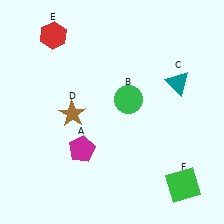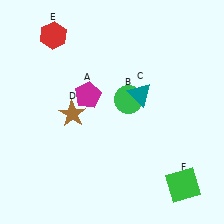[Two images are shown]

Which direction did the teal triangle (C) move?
The teal triangle (C) moved left.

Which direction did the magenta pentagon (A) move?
The magenta pentagon (A) moved up.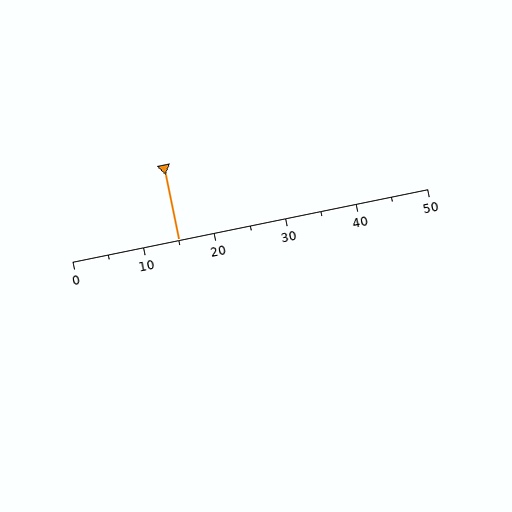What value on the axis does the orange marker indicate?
The marker indicates approximately 15.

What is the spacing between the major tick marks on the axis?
The major ticks are spaced 10 apart.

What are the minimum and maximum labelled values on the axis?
The axis runs from 0 to 50.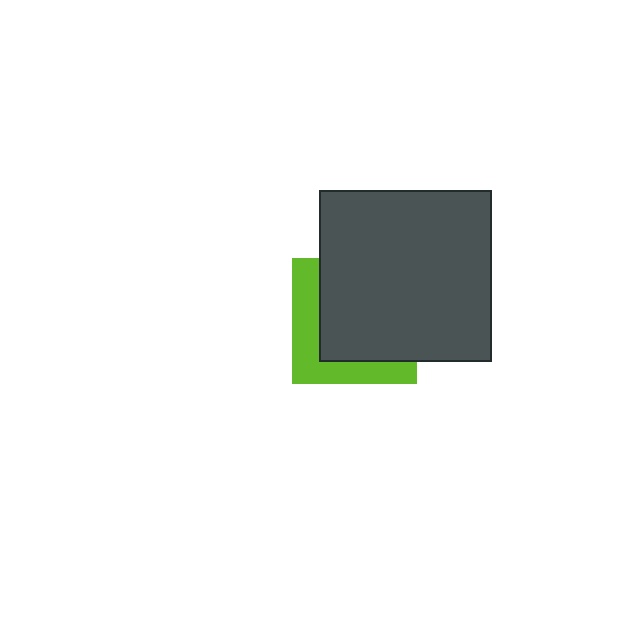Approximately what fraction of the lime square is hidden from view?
Roughly 64% of the lime square is hidden behind the dark gray square.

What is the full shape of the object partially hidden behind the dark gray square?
The partially hidden object is a lime square.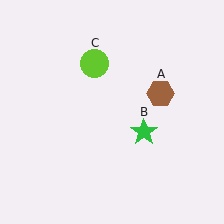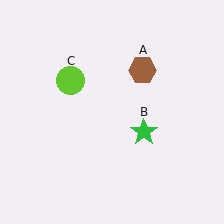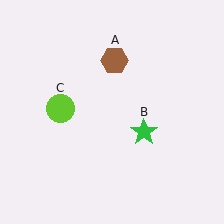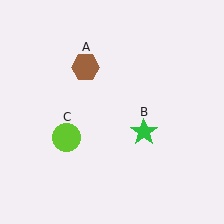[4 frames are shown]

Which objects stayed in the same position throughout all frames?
Green star (object B) remained stationary.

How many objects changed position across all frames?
2 objects changed position: brown hexagon (object A), lime circle (object C).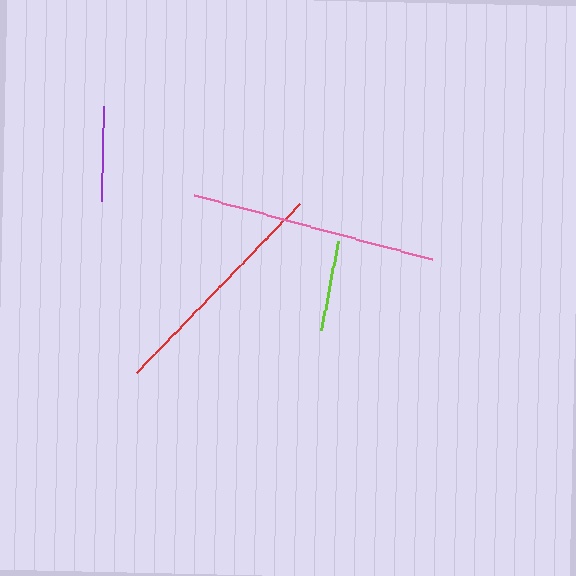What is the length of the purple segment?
The purple segment is approximately 95 pixels long.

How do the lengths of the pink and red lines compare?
The pink and red lines are approximately the same length.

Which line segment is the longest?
The pink line is the longest at approximately 246 pixels.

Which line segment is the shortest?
The lime line is the shortest at approximately 90 pixels.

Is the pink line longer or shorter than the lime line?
The pink line is longer than the lime line.